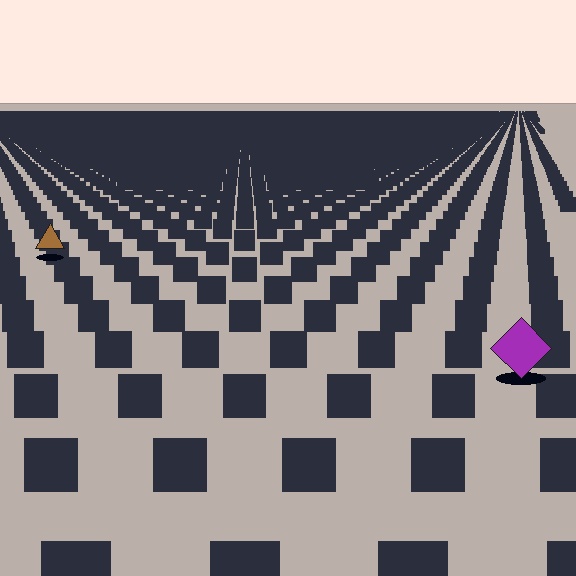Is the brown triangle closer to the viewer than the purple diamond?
No. The purple diamond is closer — you can tell from the texture gradient: the ground texture is coarser near it.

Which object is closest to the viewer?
The purple diamond is closest. The texture marks near it are larger and more spread out.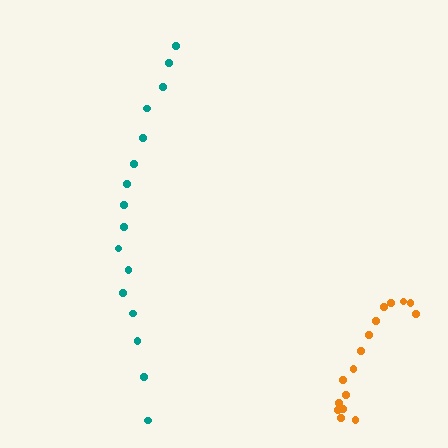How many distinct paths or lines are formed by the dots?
There are 2 distinct paths.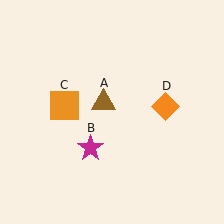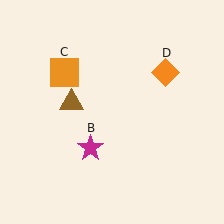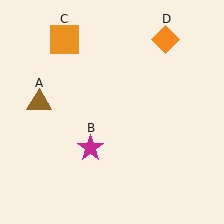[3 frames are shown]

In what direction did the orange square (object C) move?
The orange square (object C) moved up.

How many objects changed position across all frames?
3 objects changed position: brown triangle (object A), orange square (object C), orange diamond (object D).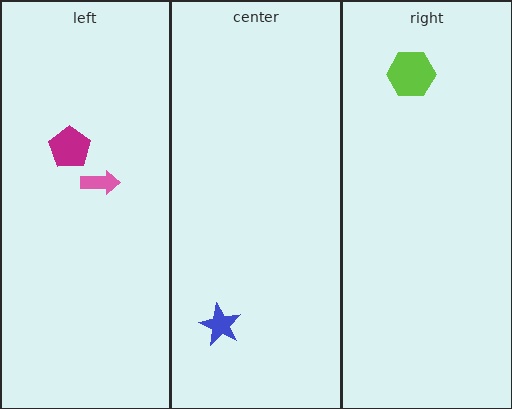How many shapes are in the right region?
1.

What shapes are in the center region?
The blue star.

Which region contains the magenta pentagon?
The left region.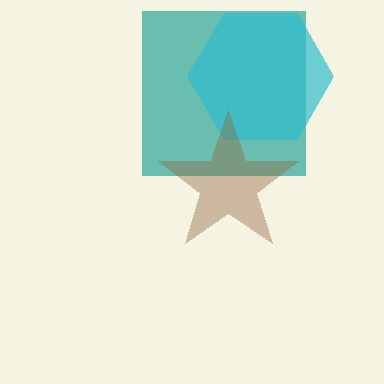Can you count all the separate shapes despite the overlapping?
Yes, there are 3 separate shapes.